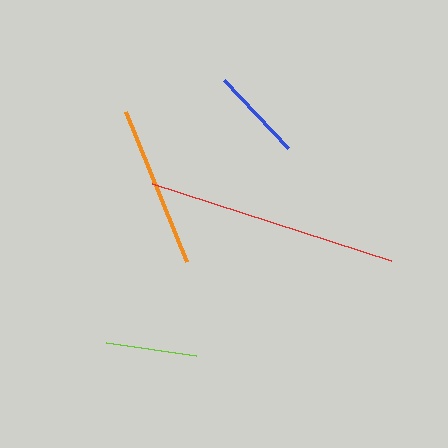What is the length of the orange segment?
The orange segment is approximately 163 pixels long.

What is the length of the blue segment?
The blue segment is approximately 94 pixels long.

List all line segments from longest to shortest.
From longest to shortest: red, orange, blue, lime.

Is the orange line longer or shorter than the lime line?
The orange line is longer than the lime line.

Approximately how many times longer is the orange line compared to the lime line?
The orange line is approximately 1.8 times the length of the lime line.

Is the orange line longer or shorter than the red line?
The red line is longer than the orange line.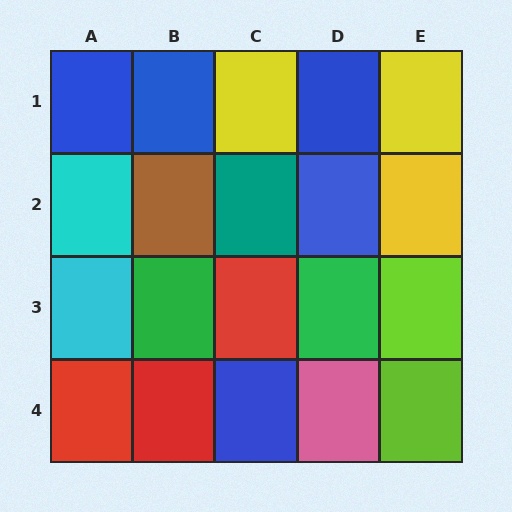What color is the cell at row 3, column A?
Cyan.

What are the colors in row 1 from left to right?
Blue, blue, yellow, blue, yellow.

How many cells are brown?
1 cell is brown.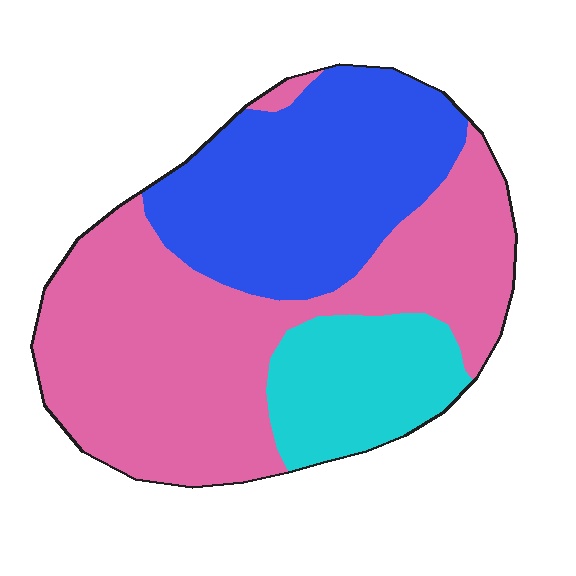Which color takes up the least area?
Cyan, at roughly 15%.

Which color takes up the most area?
Pink, at roughly 50%.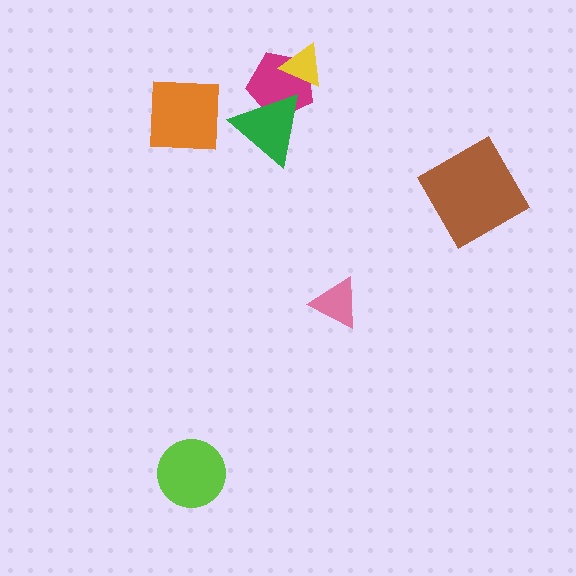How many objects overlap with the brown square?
0 objects overlap with the brown square.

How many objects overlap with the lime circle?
0 objects overlap with the lime circle.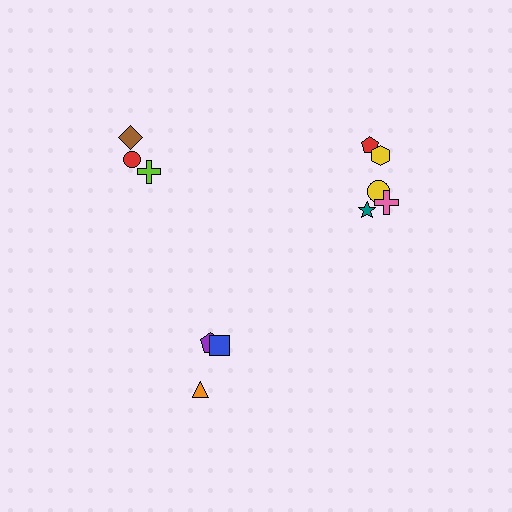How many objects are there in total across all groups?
There are 11 objects.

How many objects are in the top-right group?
There are 5 objects.